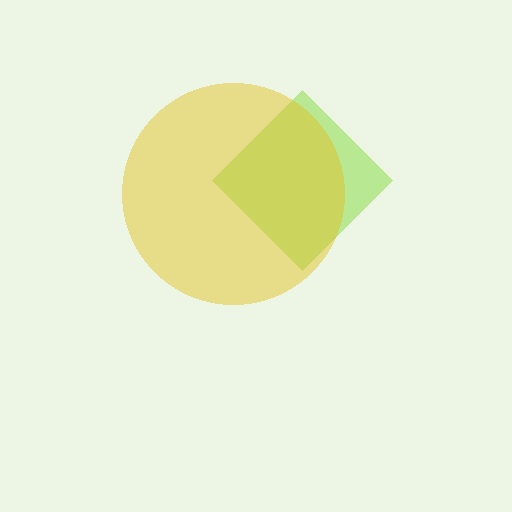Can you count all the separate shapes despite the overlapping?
Yes, there are 2 separate shapes.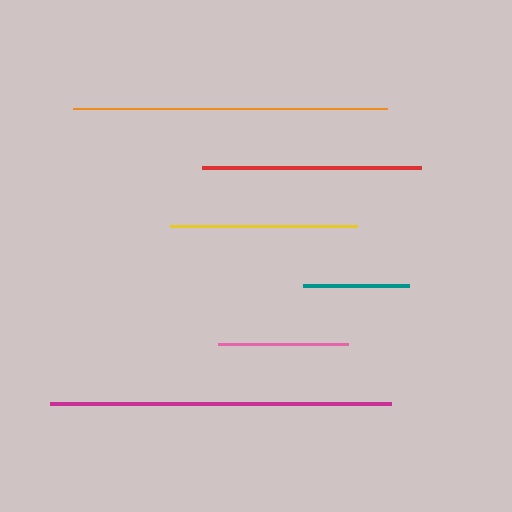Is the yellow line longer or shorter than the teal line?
The yellow line is longer than the teal line.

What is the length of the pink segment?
The pink segment is approximately 129 pixels long.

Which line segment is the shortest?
The teal line is the shortest at approximately 105 pixels.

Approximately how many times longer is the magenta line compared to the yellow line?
The magenta line is approximately 1.8 times the length of the yellow line.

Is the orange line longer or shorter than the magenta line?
The magenta line is longer than the orange line.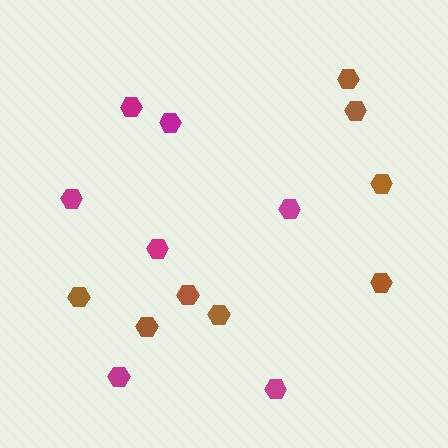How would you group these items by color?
There are 2 groups: one group of magenta hexagons (7) and one group of brown hexagons (8).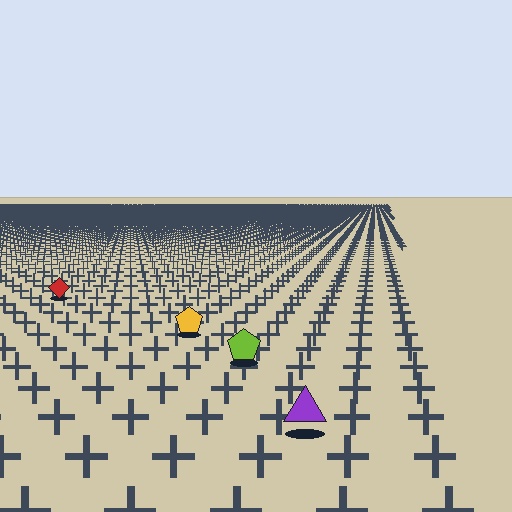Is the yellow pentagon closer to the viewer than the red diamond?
Yes. The yellow pentagon is closer — you can tell from the texture gradient: the ground texture is coarser near it.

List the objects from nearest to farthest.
From nearest to farthest: the purple triangle, the lime pentagon, the yellow pentagon, the red diamond.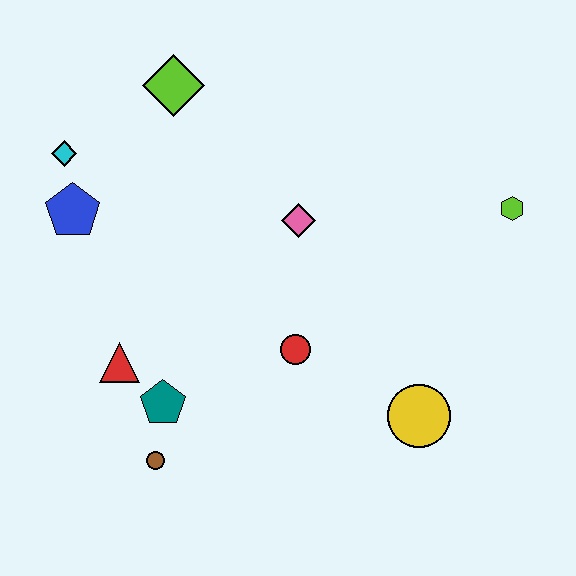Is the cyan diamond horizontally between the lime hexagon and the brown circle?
No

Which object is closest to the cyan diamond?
The blue pentagon is closest to the cyan diamond.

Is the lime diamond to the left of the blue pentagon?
No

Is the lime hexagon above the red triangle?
Yes